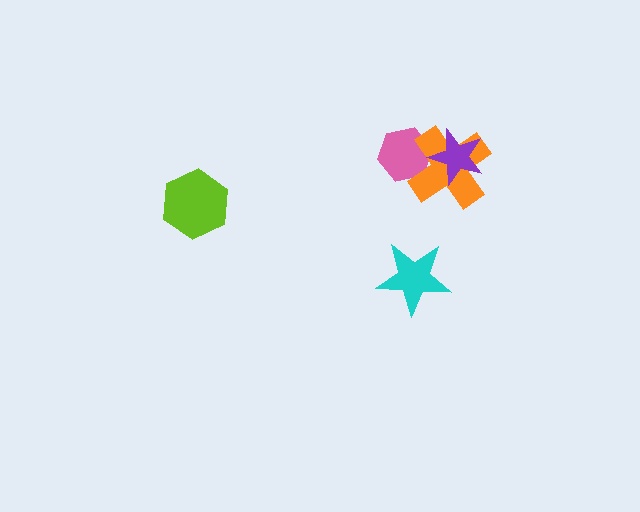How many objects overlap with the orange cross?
2 objects overlap with the orange cross.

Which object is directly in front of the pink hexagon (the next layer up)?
The orange cross is directly in front of the pink hexagon.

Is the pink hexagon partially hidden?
Yes, it is partially covered by another shape.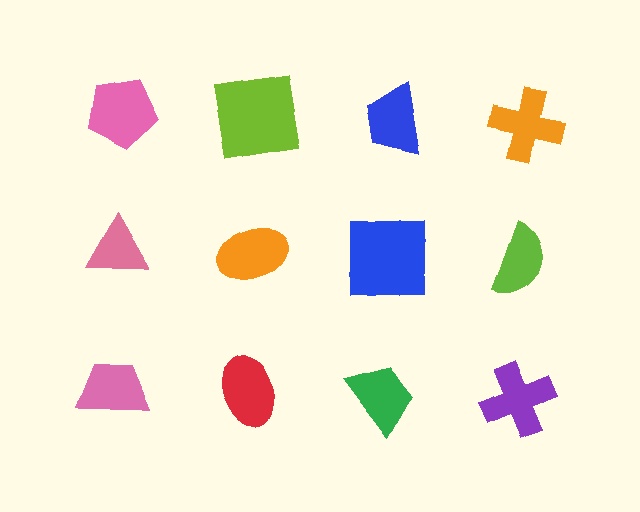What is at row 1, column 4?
An orange cross.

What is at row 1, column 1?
A pink pentagon.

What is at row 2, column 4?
A lime semicircle.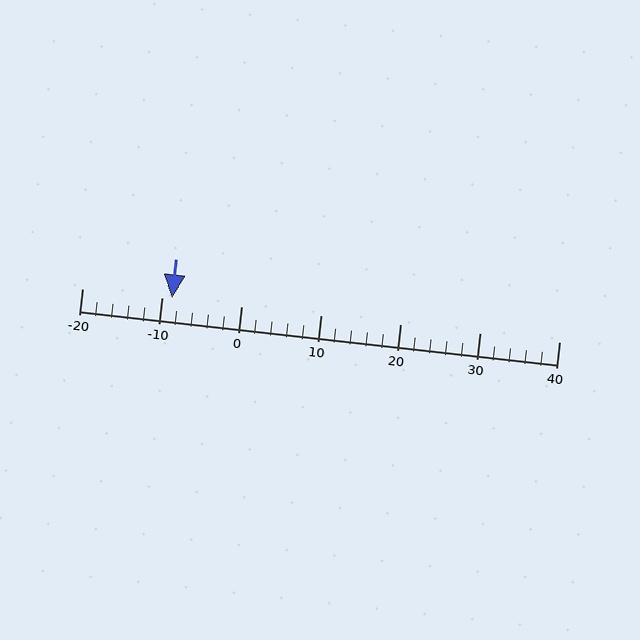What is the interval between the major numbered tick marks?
The major tick marks are spaced 10 units apart.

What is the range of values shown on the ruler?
The ruler shows values from -20 to 40.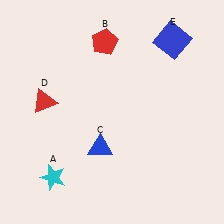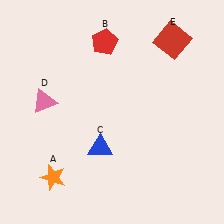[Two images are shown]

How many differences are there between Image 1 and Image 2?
There are 3 differences between the two images.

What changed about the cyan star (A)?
In Image 1, A is cyan. In Image 2, it changed to orange.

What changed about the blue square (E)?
In Image 1, E is blue. In Image 2, it changed to red.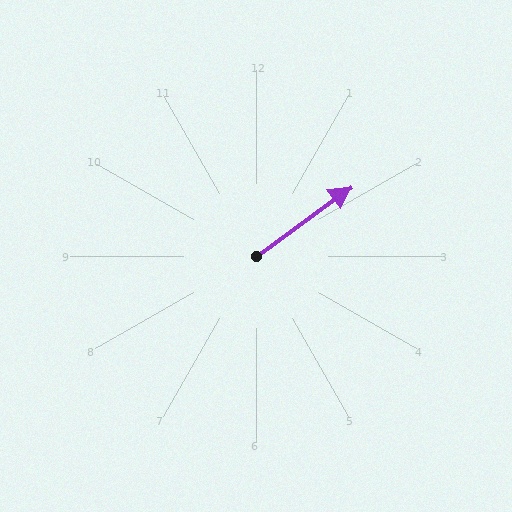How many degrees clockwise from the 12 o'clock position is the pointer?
Approximately 54 degrees.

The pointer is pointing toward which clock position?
Roughly 2 o'clock.